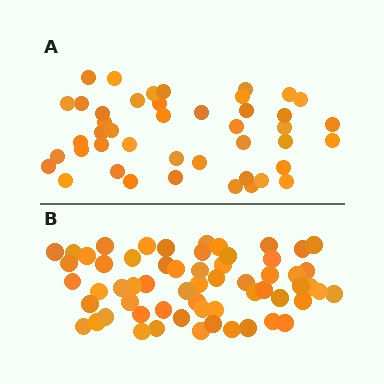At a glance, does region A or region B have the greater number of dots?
Region B (the bottom region) has more dots.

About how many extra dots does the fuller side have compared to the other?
Region B has approximately 15 more dots than region A.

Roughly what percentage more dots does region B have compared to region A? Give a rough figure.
About 35% more.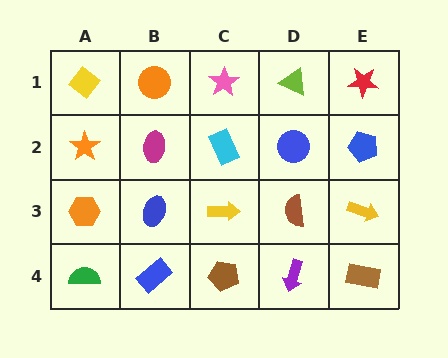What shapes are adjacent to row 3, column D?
A blue circle (row 2, column D), a purple arrow (row 4, column D), a yellow arrow (row 3, column C), a yellow arrow (row 3, column E).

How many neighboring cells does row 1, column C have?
3.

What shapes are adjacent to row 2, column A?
A yellow diamond (row 1, column A), an orange hexagon (row 3, column A), a magenta ellipse (row 2, column B).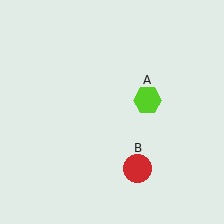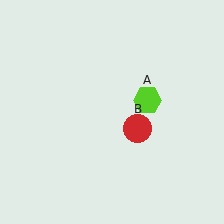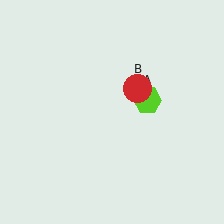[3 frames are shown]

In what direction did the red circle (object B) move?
The red circle (object B) moved up.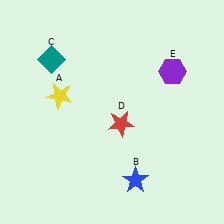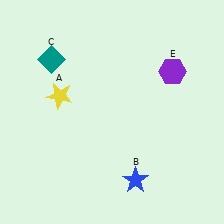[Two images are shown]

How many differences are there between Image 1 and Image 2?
There is 1 difference between the two images.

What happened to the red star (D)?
The red star (D) was removed in Image 2. It was in the bottom-right area of Image 1.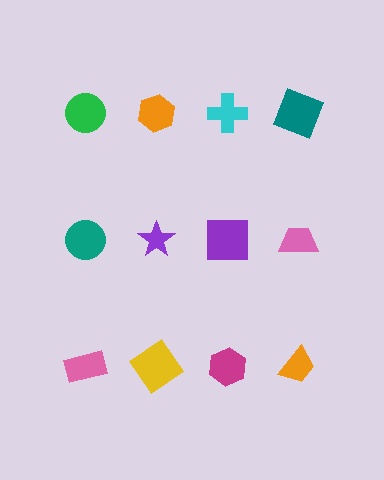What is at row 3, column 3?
A magenta hexagon.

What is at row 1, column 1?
A green circle.